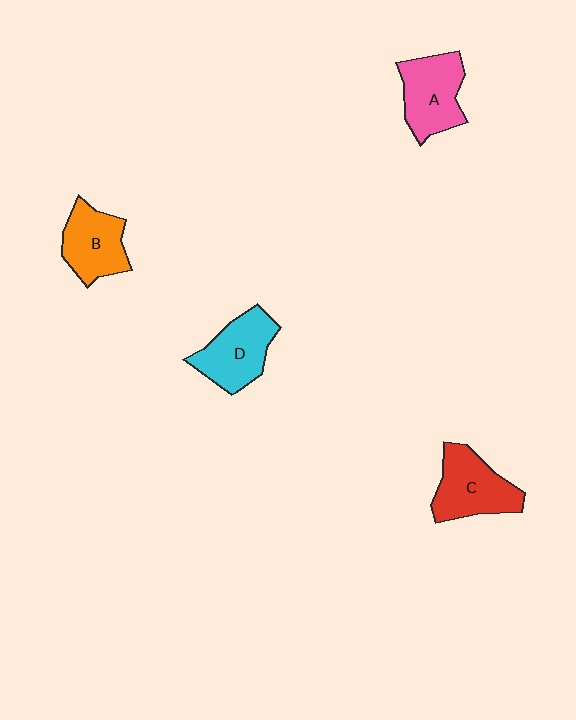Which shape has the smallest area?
Shape B (orange).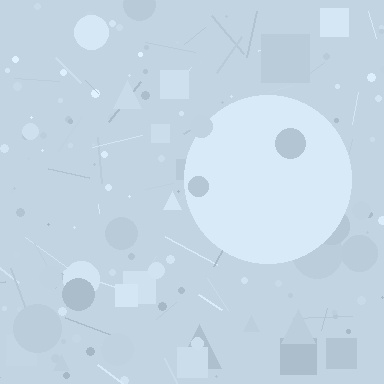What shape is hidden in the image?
A circle is hidden in the image.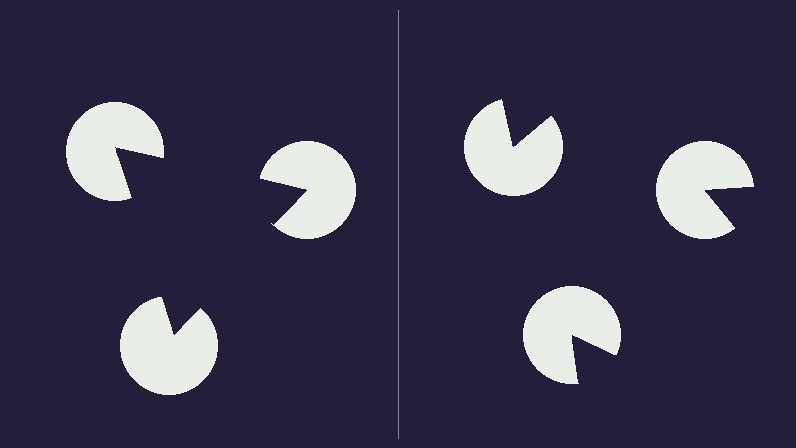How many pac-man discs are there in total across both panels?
6 — 3 on each side.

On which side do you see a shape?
An illusory triangle appears on the left side. On the right side the wedge cuts are rotated, so no coherent shape forms.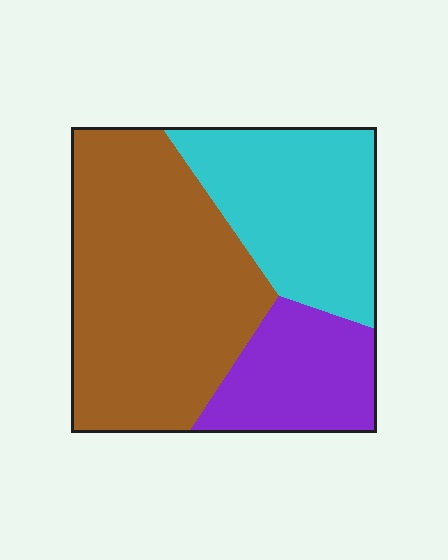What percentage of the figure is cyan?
Cyan takes up between a quarter and a half of the figure.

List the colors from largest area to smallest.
From largest to smallest: brown, cyan, purple.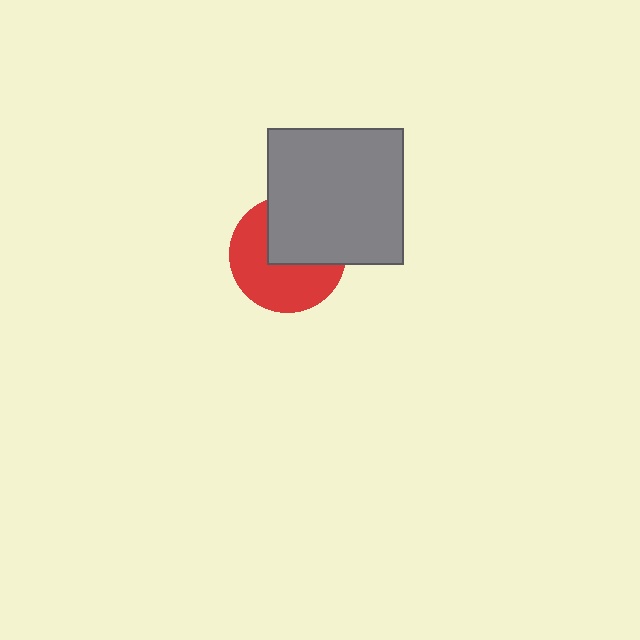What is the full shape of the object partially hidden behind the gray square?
The partially hidden object is a red circle.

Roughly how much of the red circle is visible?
About half of it is visible (roughly 56%).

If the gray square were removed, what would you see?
You would see the complete red circle.